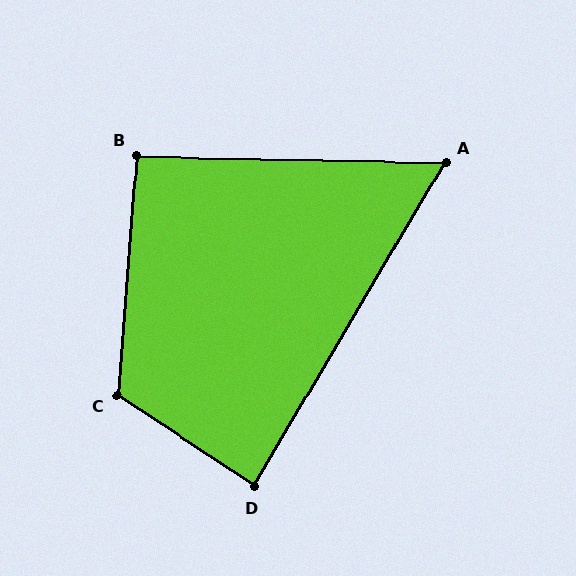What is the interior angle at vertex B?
Approximately 93 degrees (approximately right).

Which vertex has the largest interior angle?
C, at approximately 119 degrees.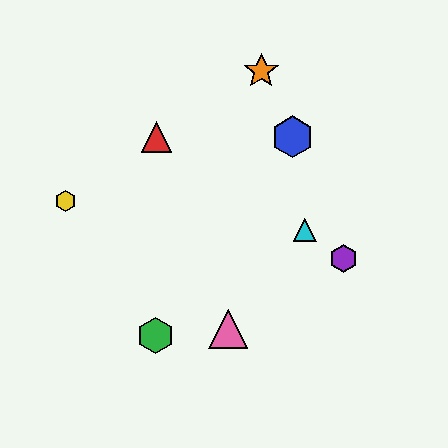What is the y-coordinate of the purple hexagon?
The purple hexagon is at y≈258.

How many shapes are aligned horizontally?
2 shapes (the red triangle, the blue hexagon) are aligned horizontally.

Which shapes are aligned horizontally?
The red triangle, the blue hexagon are aligned horizontally.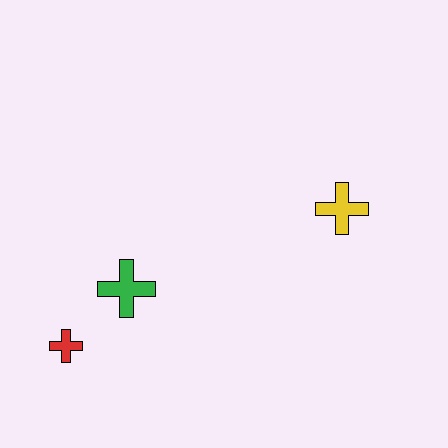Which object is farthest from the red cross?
The yellow cross is farthest from the red cross.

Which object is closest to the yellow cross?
The green cross is closest to the yellow cross.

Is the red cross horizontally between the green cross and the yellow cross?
No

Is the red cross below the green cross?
Yes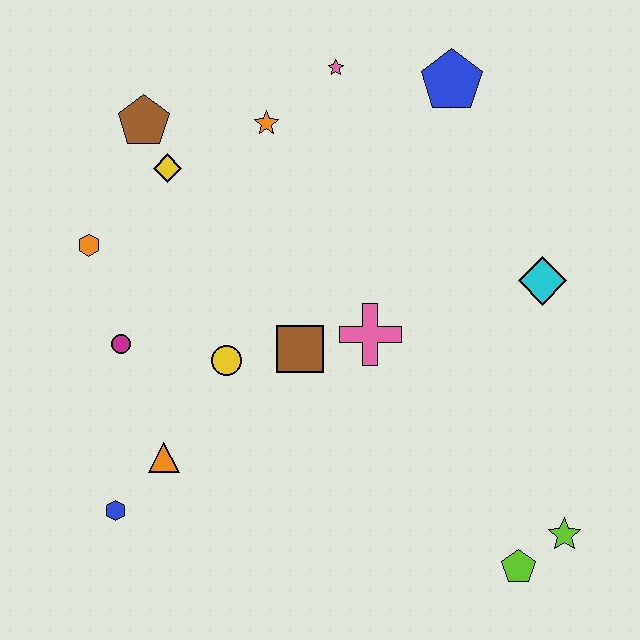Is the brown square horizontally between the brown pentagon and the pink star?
Yes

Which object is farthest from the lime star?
The brown pentagon is farthest from the lime star.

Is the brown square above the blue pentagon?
No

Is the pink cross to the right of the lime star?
No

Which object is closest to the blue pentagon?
The pink star is closest to the blue pentagon.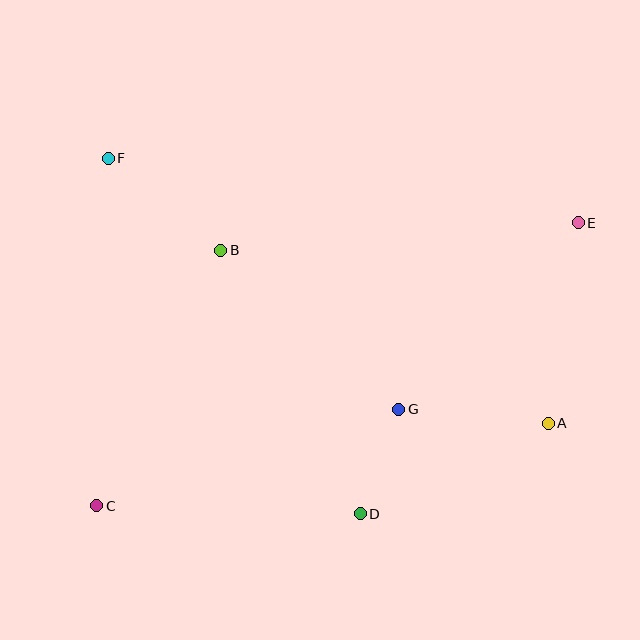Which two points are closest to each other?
Points D and G are closest to each other.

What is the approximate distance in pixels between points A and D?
The distance between A and D is approximately 209 pixels.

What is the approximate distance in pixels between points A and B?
The distance between A and B is approximately 370 pixels.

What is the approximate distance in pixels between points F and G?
The distance between F and G is approximately 384 pixels.